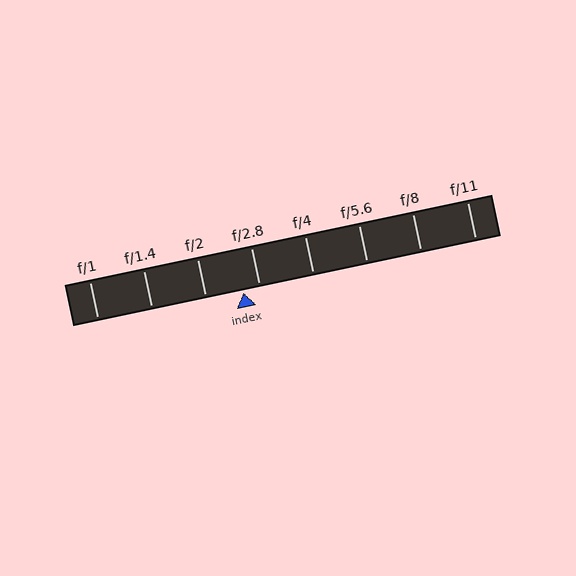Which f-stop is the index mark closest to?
The index mark is closest to f/2.8.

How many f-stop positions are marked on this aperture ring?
There are 8 f-stop positions marked.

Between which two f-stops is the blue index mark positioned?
The index mark is between f/2 and f/2.8.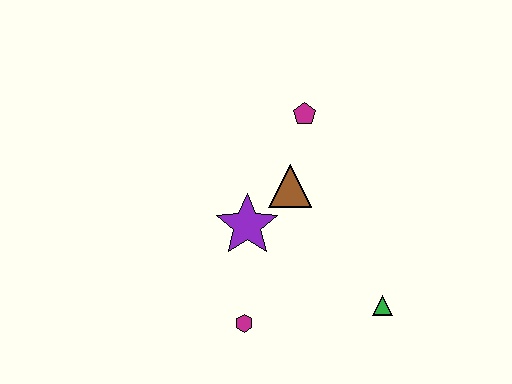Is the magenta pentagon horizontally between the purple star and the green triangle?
Yes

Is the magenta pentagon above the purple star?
Yes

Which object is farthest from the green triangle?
The magenta pentagon is farthest from the green triangle.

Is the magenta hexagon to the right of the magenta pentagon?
No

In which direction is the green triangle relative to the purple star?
The green triangle is to the right of the purple star.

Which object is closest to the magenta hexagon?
The purple star is closest to the magenta hexagon.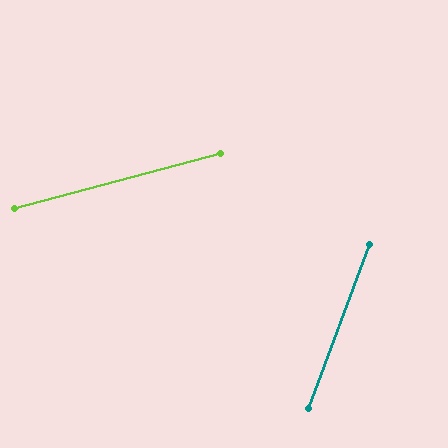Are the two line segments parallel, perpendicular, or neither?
Neither parallel nor perpendicular — they differ by about 55°.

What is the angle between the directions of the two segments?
Approximately 55 degrees.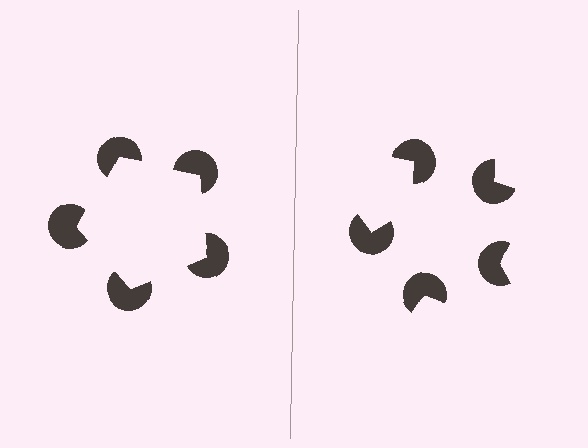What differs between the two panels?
The pac-man discs are positioned identically on both sides; only the wedge orientations differ. On the left they align to a pentagon; on the right they are misaligned.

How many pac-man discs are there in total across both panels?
10 — 5 on each side.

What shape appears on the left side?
An illusory pentagon.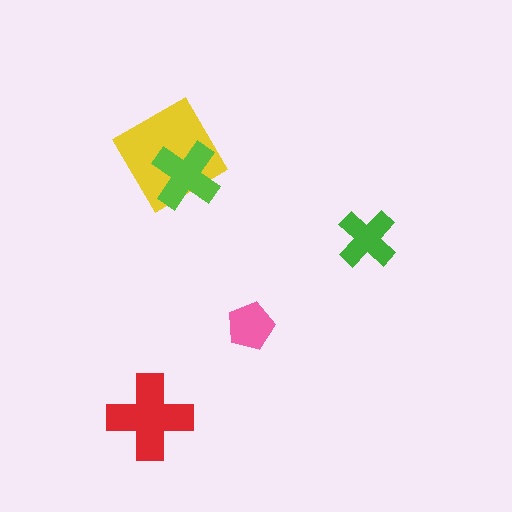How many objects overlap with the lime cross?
1 object overlaps with the lime cross.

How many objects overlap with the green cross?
0 objects overlap with the green cross.